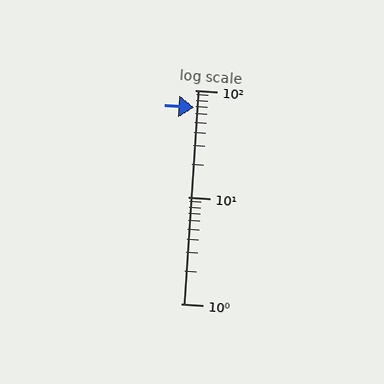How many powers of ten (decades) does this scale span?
The scale spans 2 decades, from 1 to 100.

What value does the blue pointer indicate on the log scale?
The pointer indicates approximately 69.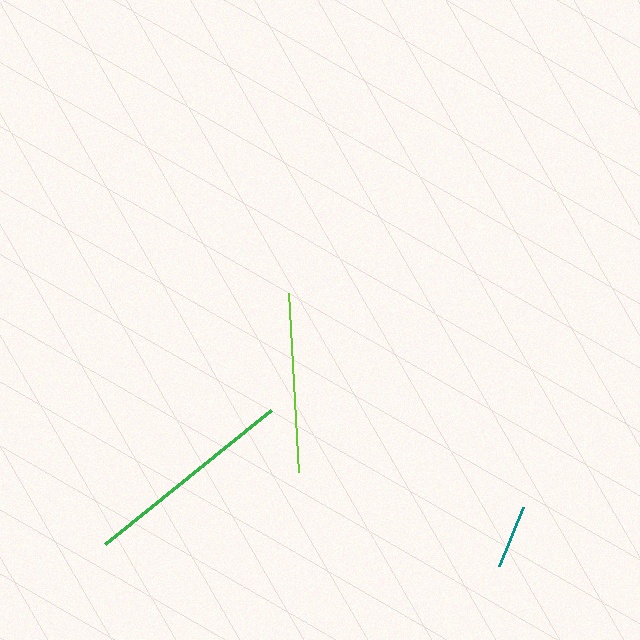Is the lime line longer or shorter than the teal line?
The lime line is longer than the teal line.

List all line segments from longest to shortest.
From longest to shortest: green, lime, teal.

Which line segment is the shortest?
The teal line is the shortest at approximately 63 pixels.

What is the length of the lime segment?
The lime segment is approximately 179 pixels long.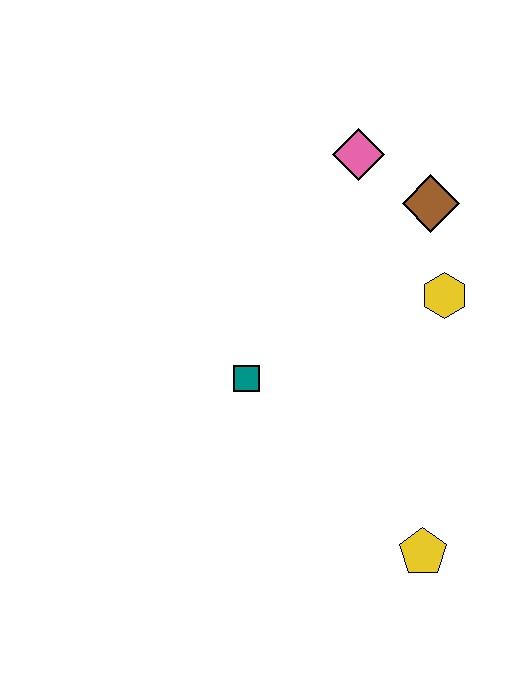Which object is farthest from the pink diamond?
The yellow pentagon is farthest from the pink diamond.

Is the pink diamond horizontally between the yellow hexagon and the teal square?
Yes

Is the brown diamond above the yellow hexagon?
Yes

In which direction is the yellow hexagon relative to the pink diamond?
The yellow hexagon is below the pink diamond.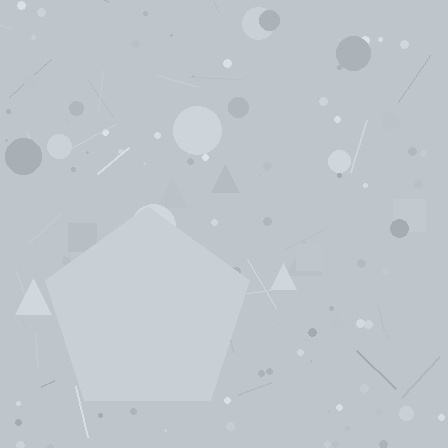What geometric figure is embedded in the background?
A pentagon is embedded in the background.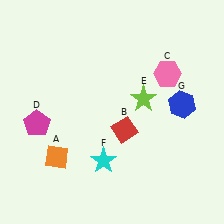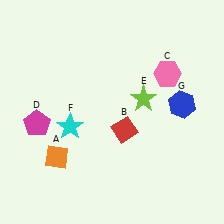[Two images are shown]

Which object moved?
The cyan star (F) moved up.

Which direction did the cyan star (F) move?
The cyan star (F) moved up.